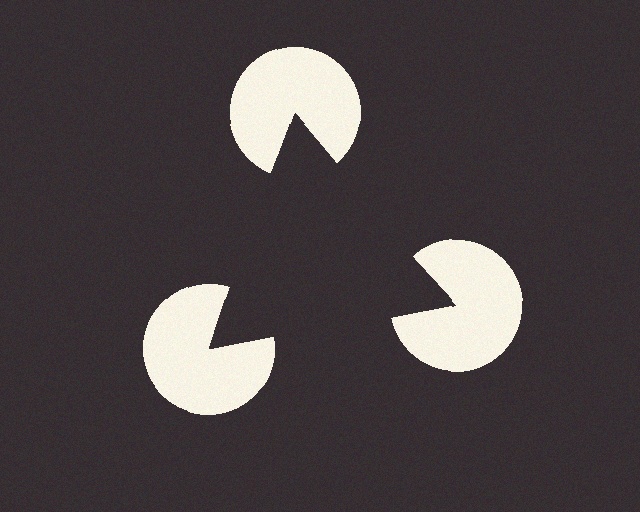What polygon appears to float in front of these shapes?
An illusory triangle — its edges are inferred from the aligned wedge cuts in the pac-man discs, not physically drawn.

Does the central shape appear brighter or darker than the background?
It typically appears slightly darker than the background, even though no actual brightness change is drawn.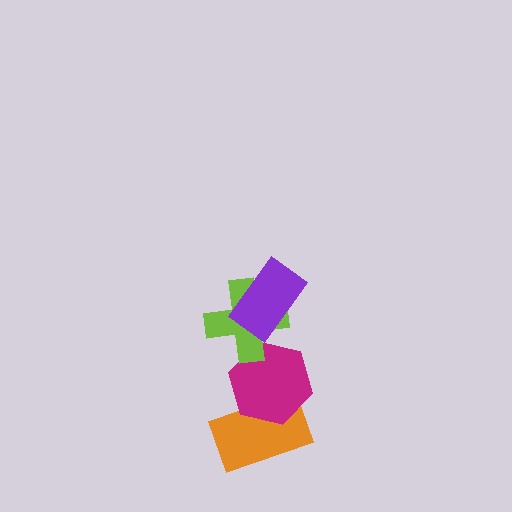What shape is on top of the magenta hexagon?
The lime cross is on top of the magenta hexagon.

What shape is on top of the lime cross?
The purple rectangle is on top of the lime cross.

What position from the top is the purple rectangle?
The purple rectangle is 1st from the top.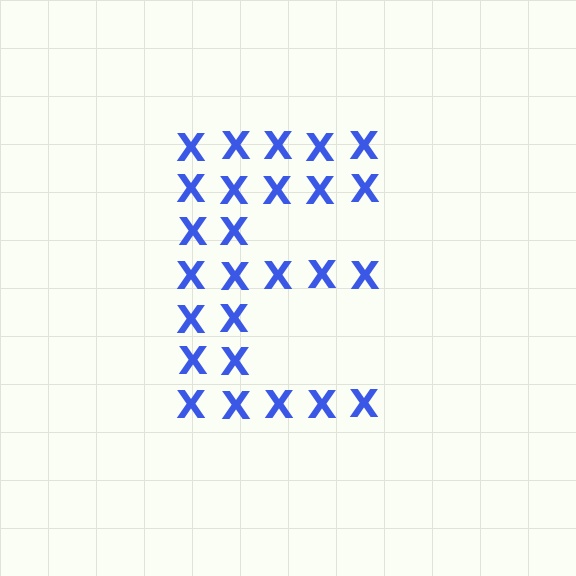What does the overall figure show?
The overall figure shows the letter E.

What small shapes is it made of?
It is made of small letter X's.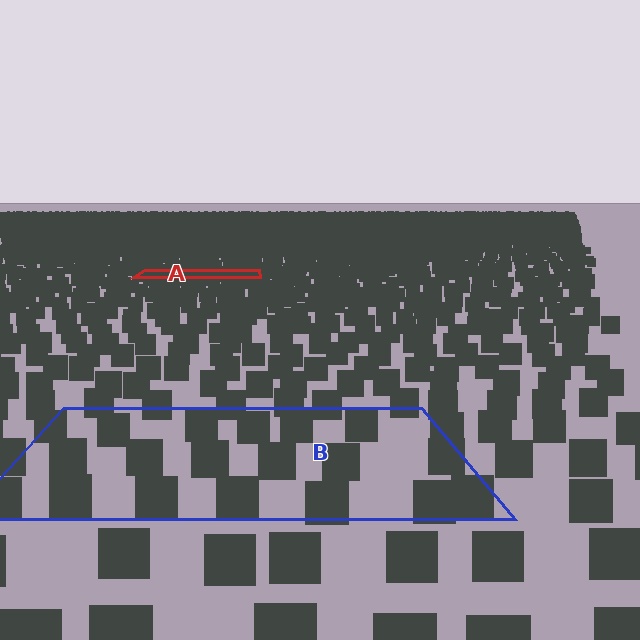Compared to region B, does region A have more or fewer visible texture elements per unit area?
Region A has more texture elements per unit area — they are packed more densely because it is farther away.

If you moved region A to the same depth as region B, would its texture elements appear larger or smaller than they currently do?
They would appear larger. At a closer depth, the same texture elements are projected at a bigger on-screen size.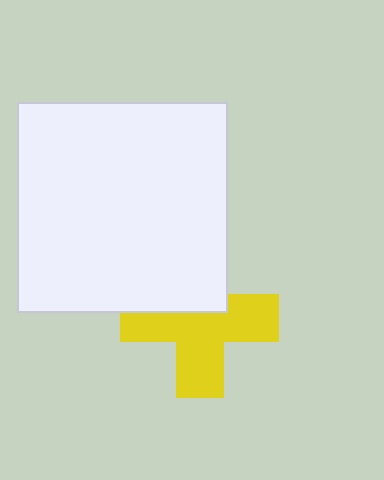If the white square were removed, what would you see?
You would see the complete yellow cross.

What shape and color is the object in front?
The object in front is a white square.